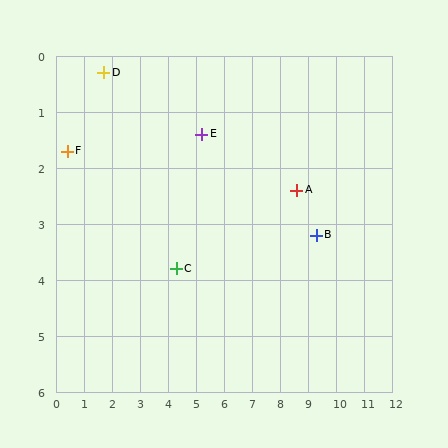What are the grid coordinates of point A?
Point A is at approximately (8.6, 2.4).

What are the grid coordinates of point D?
Point D is at approximately (1.7, 0.3).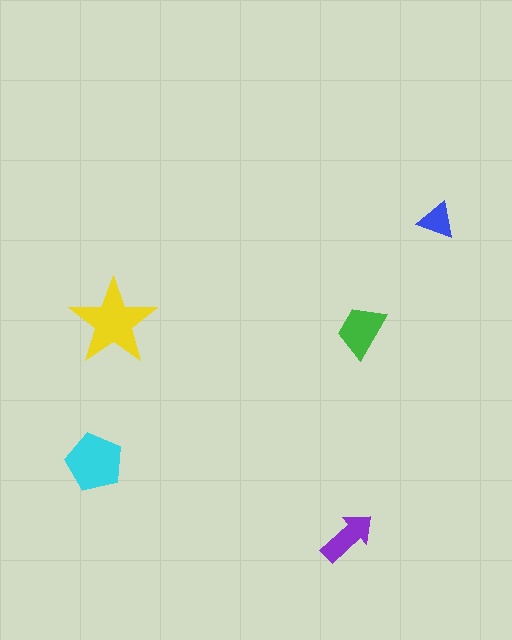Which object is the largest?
The yellow star.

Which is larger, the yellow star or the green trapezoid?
The yellow star.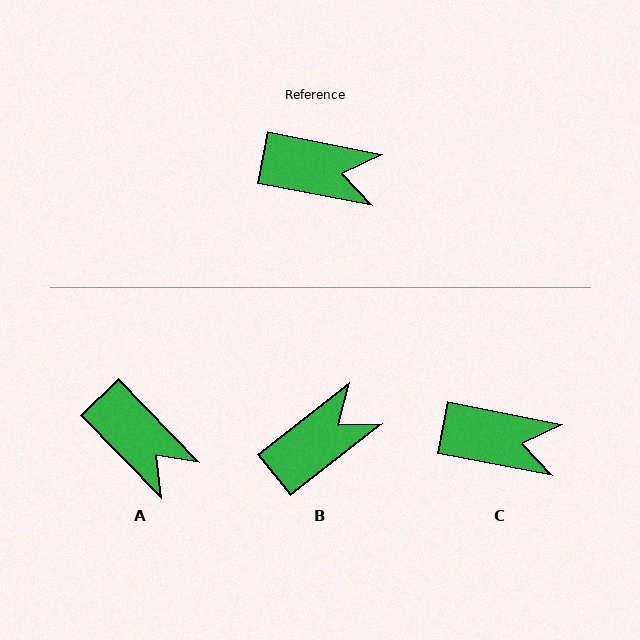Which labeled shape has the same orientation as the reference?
C.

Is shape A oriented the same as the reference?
No, it is off by about 35 degrees.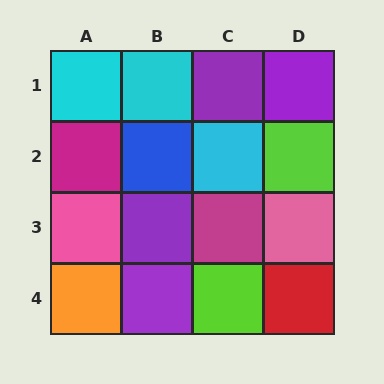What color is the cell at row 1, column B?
Cyan.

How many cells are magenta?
2 cells are magenta.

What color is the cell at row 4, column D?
Red.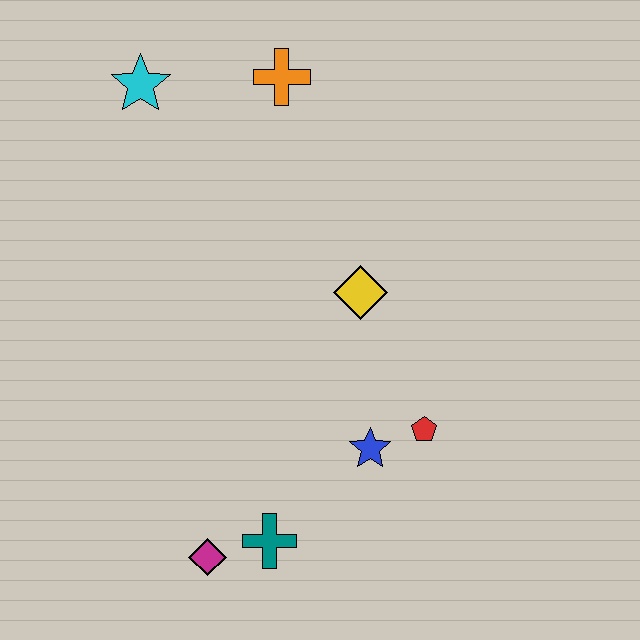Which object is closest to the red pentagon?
The blue star is closest to the red pentagon.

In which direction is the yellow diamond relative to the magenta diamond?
The yellow diamond is above the magenta diamond.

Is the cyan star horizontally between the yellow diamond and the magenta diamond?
No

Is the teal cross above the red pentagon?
No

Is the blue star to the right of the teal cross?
Yes